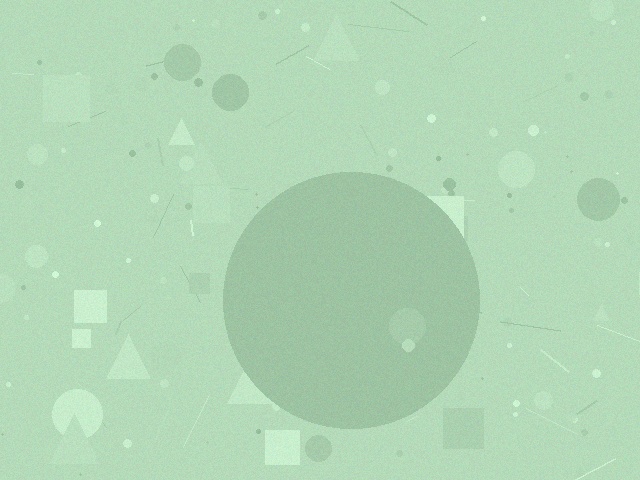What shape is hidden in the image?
A circle is hidden in the image.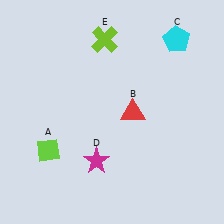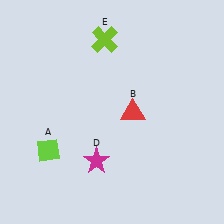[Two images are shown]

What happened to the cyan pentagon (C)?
The cyan pentagon (C) was removed in Image 2. It was in the top-right area of Image 1.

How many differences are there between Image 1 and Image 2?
There is 1 difference between the two images.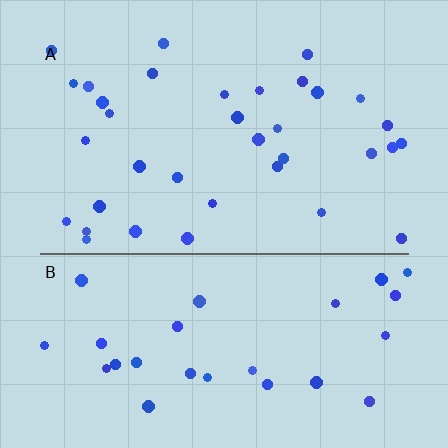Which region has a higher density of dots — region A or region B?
A (the top).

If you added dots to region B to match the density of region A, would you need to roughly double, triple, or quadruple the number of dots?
Approximately double.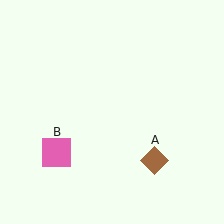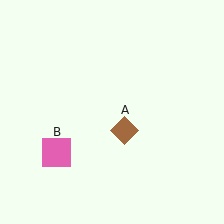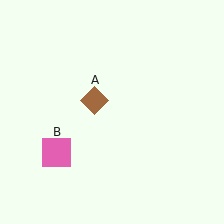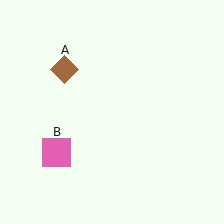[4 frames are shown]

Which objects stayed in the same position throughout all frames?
Pink square (object B) remained stationary.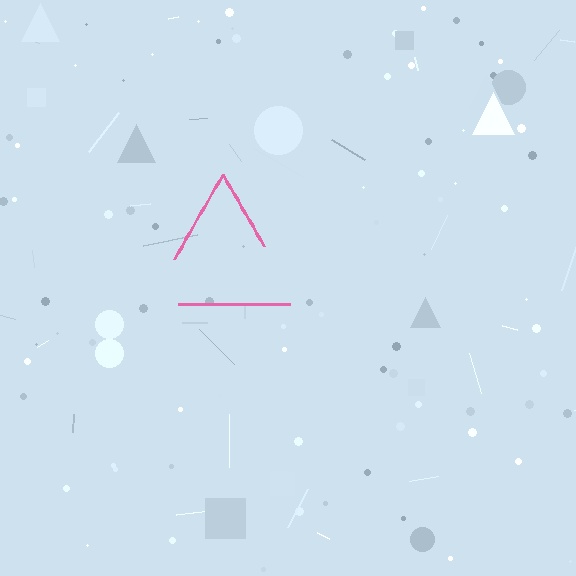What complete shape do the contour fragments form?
The contour fragments form a triangle.